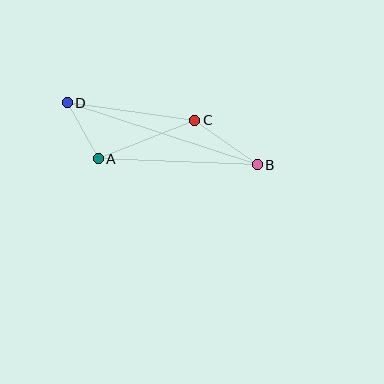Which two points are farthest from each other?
Points B and D are farthest from each other.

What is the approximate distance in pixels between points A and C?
The distance between A and C is approximately 104 pixels.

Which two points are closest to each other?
Points A and D are closest to each other.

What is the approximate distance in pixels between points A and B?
The distance between A and B is approximately 159 pixels.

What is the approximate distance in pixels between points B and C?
The distance between B and C is approximately 77 pixels.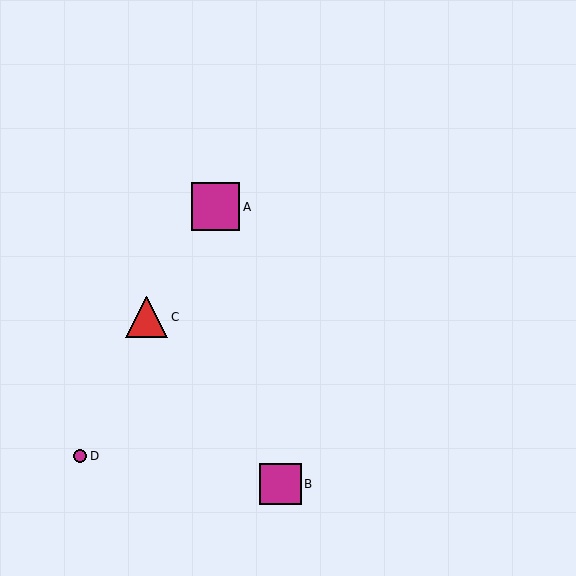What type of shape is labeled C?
Shape C is a red triangle.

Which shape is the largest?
The magenta square (labeled A) is the largest.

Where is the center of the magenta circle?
The center of the magenta circle is at (80, 456).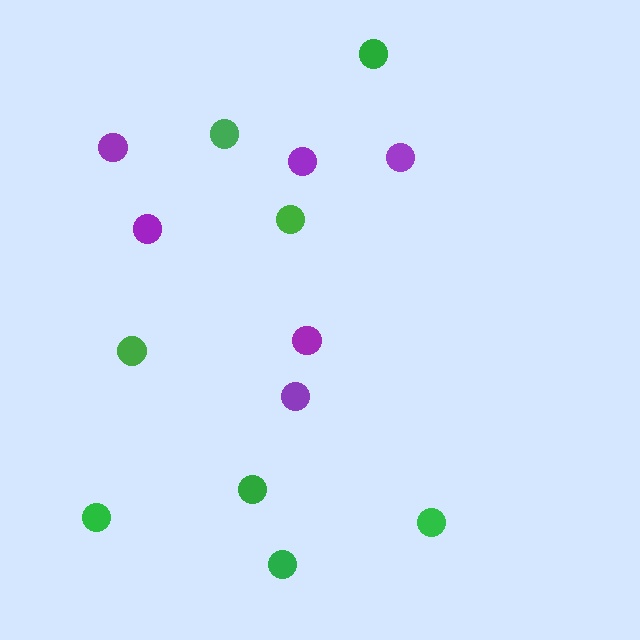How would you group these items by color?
There are 2 groups: one group of purple circles (6) and one group of green circles (8).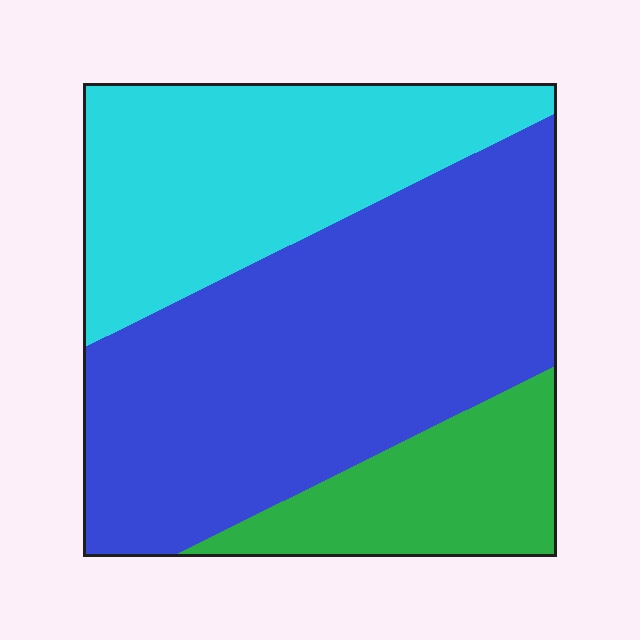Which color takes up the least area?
Green, at roughly 15%.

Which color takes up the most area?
Blue, at roughly 50%.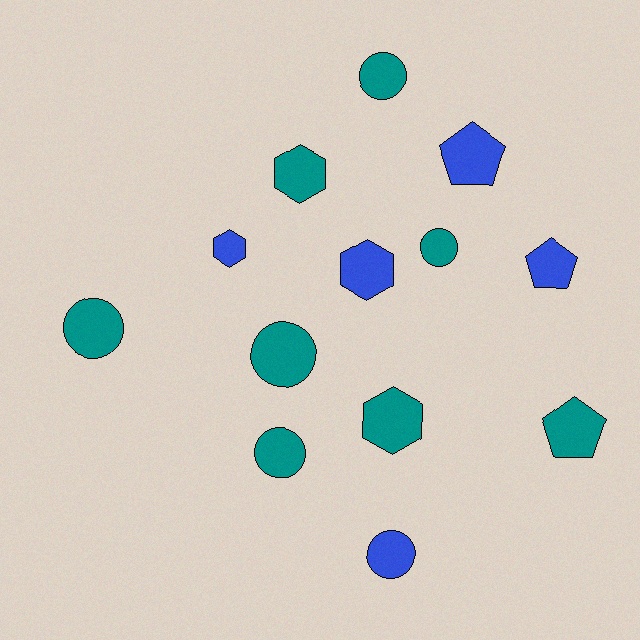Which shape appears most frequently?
Circle, with 6 objects.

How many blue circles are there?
There is 1 blue circle.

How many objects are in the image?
There are 13 objects.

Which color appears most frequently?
Teal, with 8 objects.